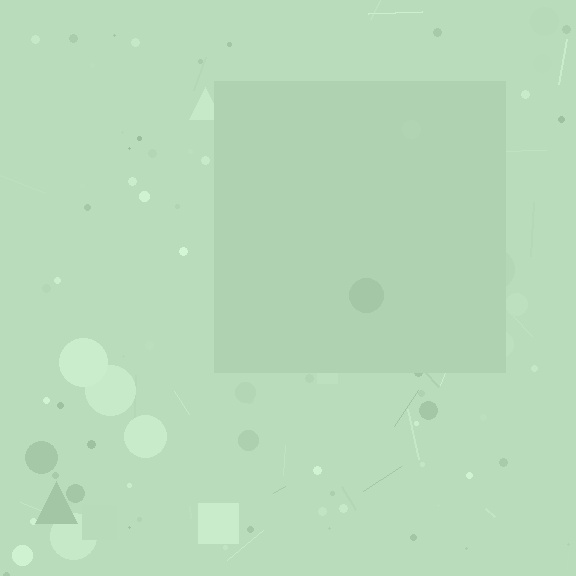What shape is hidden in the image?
A square is hidden in the image.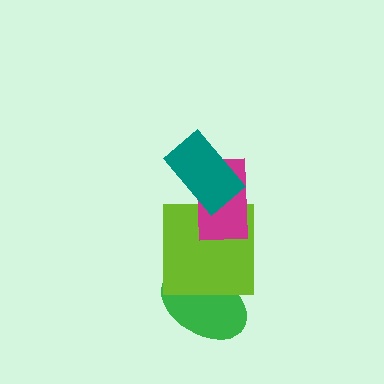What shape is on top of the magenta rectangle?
The teal rectangle is on top of the magenta rectangle.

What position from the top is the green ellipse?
The green ellipse is 4th from the top.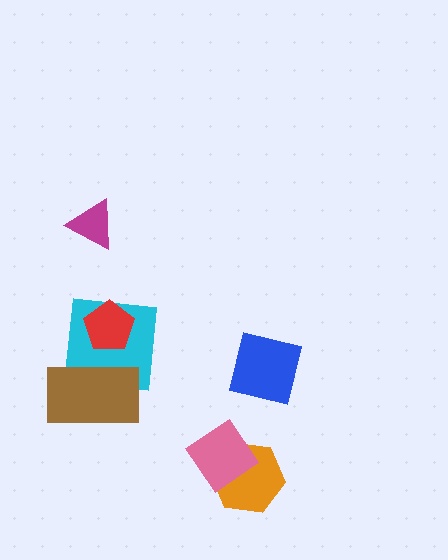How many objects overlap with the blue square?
0 objects overlap with the blue square.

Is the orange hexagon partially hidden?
Yes, it is partially covered by another shape.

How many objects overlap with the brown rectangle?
1 object overlaps with the brown rectangle.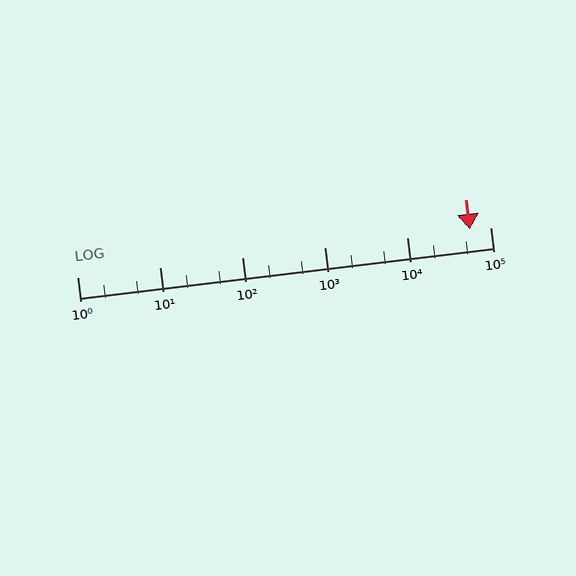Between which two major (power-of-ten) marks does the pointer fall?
The pointer is between 10000 and 100000.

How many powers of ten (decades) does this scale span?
The scale spans 5 decades, from 1 to 100000.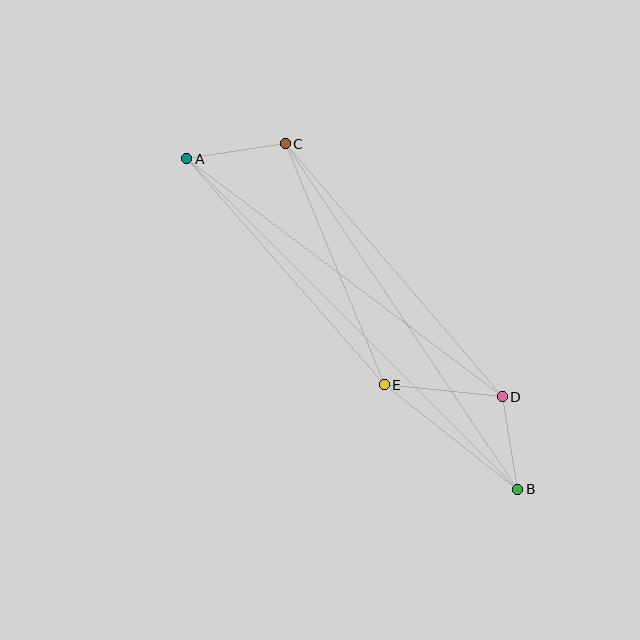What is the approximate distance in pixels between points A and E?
The distance between A and E is approximately 300 pixels.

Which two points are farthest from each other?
Points A and B are farthest from each other.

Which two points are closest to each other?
Points B and D are closest to each other.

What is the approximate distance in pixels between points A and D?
The distance between A and D is approximately 395 pixels.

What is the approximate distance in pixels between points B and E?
The distance between B and E is approximately 169 pixels.